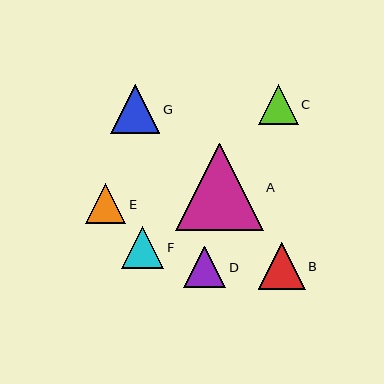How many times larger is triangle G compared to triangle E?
Triangle G is approximately 1.2 times the size of triangle E.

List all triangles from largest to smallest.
From largest to smallest: A, G, B, F, D, E, C.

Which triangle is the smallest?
Triangle C is the smallest with a size of approximately 40 pixels.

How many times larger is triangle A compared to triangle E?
Triangle A is approximately 2.2 times the size of triangle E.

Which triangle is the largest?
Triangle A is the largest with a size of approximately 87 pixels.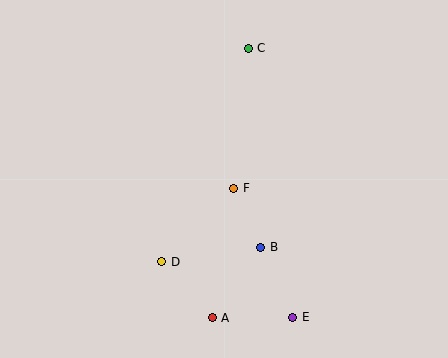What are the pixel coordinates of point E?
Point E is at (293, 317).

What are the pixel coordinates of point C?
Point C is at (248, 48).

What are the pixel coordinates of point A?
Point A is at (212, 318).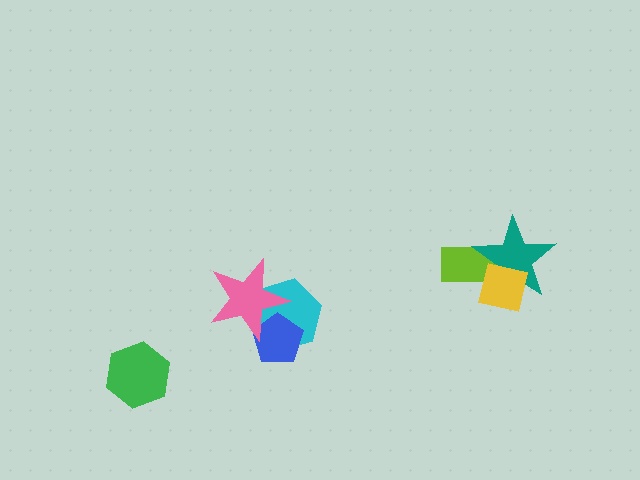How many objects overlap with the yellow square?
2 objects overlap with the yellow square.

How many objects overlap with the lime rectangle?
2 objects overlap with the lime rectangle.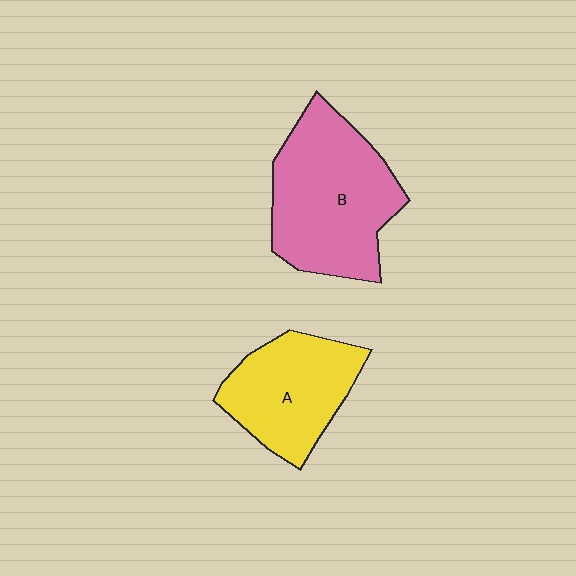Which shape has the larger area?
Shape B (pink).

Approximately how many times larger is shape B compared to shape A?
Approximately 1.4 times.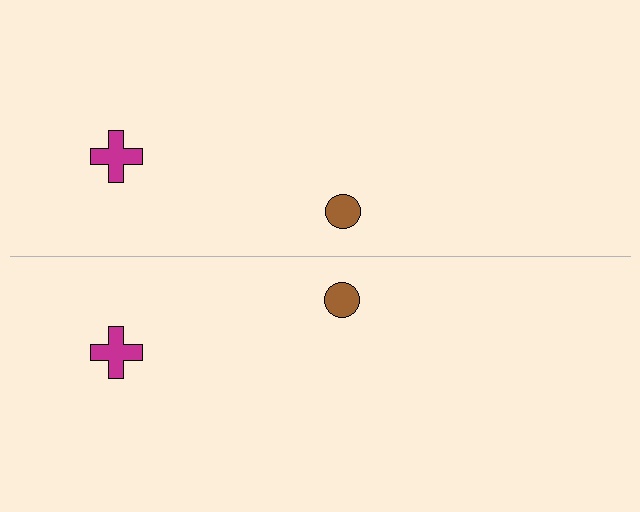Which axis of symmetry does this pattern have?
The pattern has a horizontal axis of symmetry running through the center of the image.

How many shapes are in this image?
There are 4 shapes in this image.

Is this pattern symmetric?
Yes, this pattern has bilateral (reflection) symmetry.